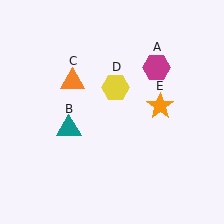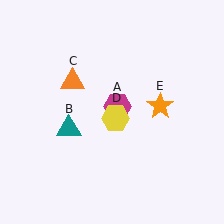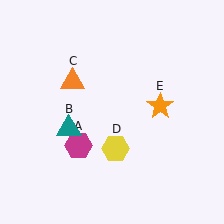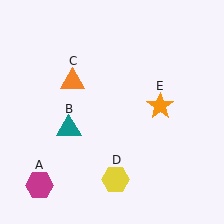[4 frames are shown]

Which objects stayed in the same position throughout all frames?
Teal triangle (object B) and orange triangle (object C) and orange star (object E) remained stationary.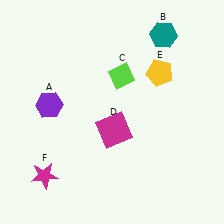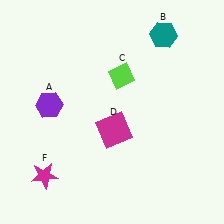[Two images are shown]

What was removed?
The yellow pentagon (E) was removed in Image 2.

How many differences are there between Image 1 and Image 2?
There is 1 difference between the two images.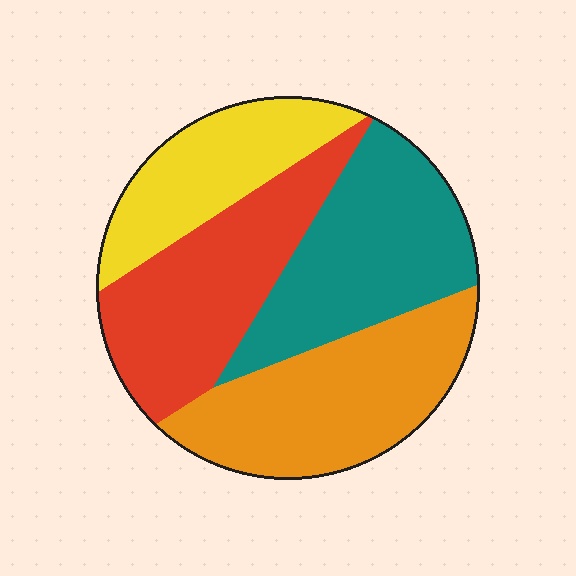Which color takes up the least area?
Yellow, at roughly 20%.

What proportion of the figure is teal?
Teal covers about 25% of the figure.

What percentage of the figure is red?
Red covers 26% of the figure.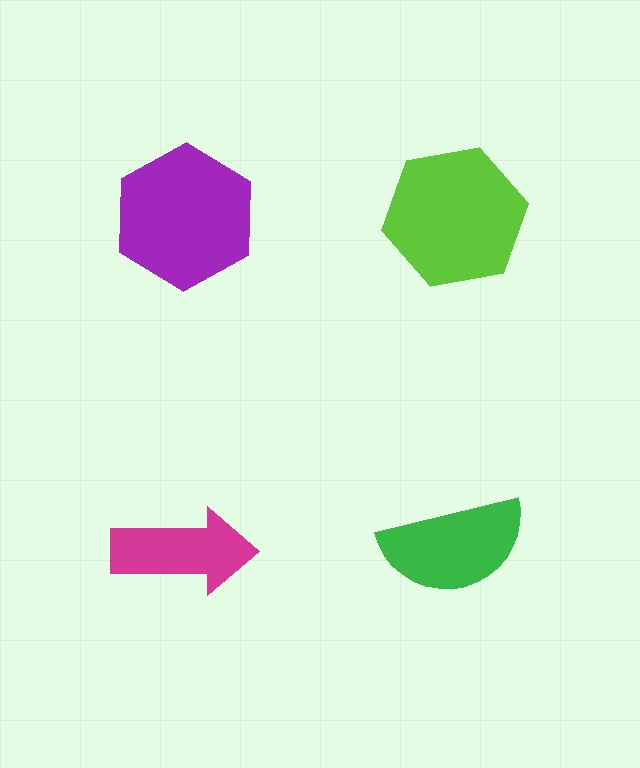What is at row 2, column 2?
A green semicircle.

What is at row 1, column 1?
A purple hexagon.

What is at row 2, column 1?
A magenta arrow.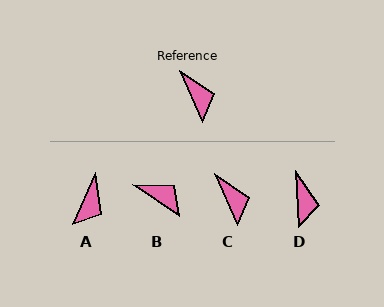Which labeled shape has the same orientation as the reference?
C.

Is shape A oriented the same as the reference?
No, it is off by about 49 degrees.